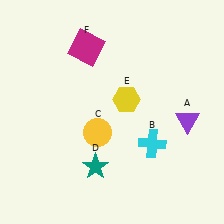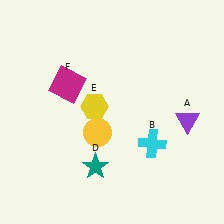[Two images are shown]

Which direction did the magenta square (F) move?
The magenta square (F) moved down.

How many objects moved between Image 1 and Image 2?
2 objects moved between the two images.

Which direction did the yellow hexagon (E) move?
The yellow hexagon (E) moved left.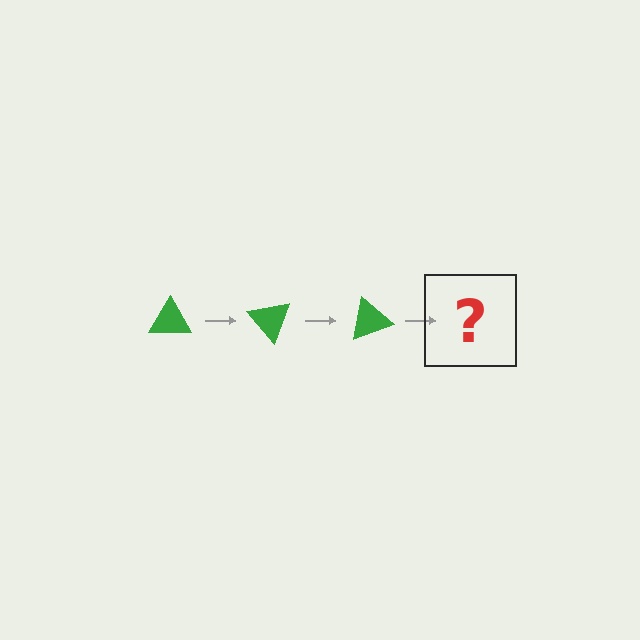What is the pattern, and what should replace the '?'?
The pattern is that the triangle rotates 50 degrees each step. The '?' should be a green triangle rotated 150 degrees.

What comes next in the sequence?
The next element should be a green triangle rotated 150 degrees.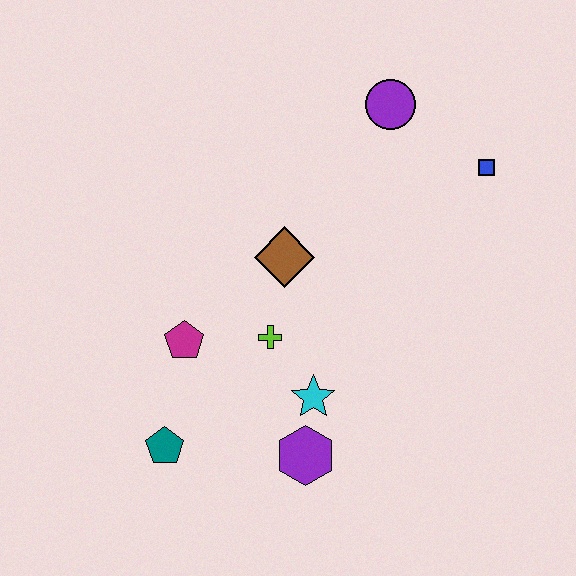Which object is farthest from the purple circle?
The teal pentagon is farthest from the purple circle.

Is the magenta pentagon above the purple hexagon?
Yes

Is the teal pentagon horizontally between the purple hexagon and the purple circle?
No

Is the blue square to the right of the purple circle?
Yes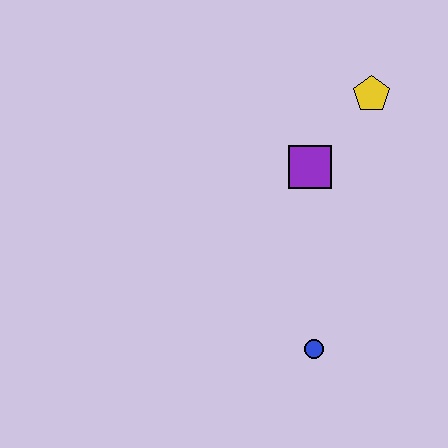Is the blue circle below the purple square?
Yes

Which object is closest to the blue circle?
The purple square is closest to the blue circle.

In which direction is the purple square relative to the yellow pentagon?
The purple square is below the yellow pentagon.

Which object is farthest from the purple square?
The blue circle is farthest from the purple square.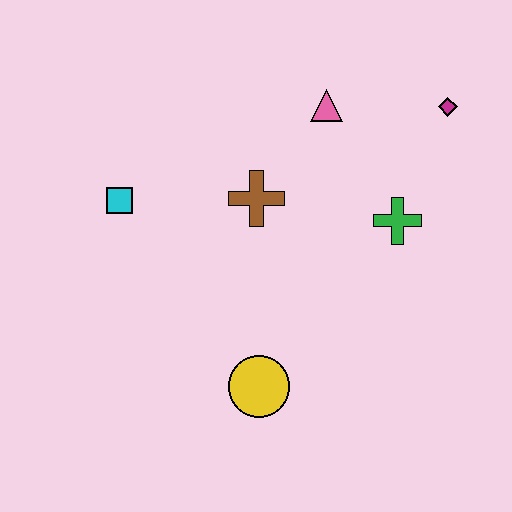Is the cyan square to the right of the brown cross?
No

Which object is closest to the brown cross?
The pink triangle is closest to the brown cross.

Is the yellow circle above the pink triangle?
No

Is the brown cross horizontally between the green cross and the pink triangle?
No